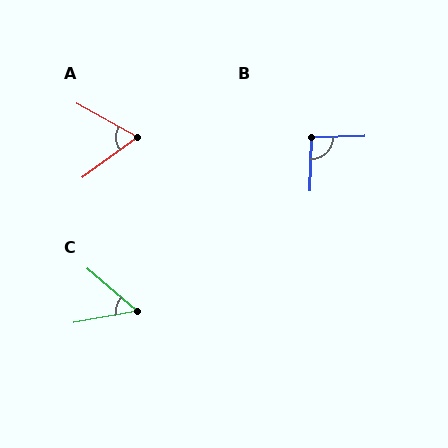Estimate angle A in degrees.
Approximately 65 degrees.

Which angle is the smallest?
C, at approximately 51 degrees.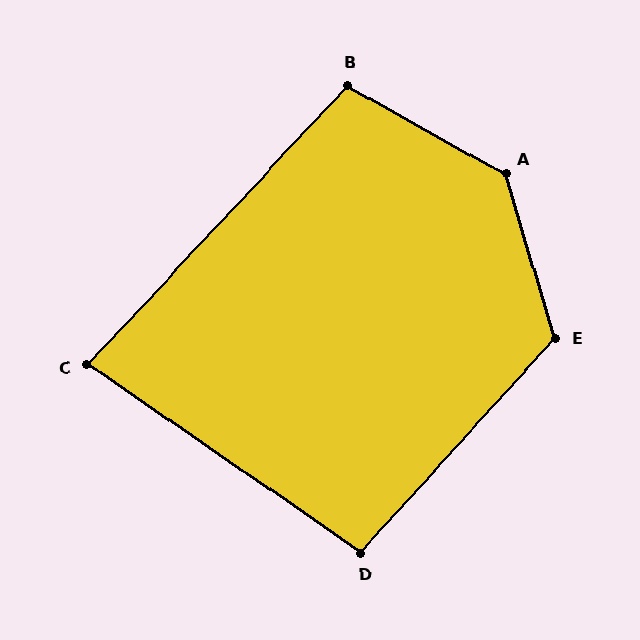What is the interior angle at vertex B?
Approximately 104 degrees (obtuse).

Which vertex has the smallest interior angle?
C, at approximately 82 degrees.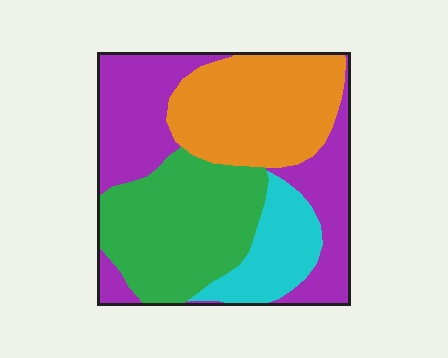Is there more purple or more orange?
Purple.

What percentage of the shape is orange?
Orange covers around 25% of the shape.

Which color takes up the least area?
Cyan, at roughly 15%.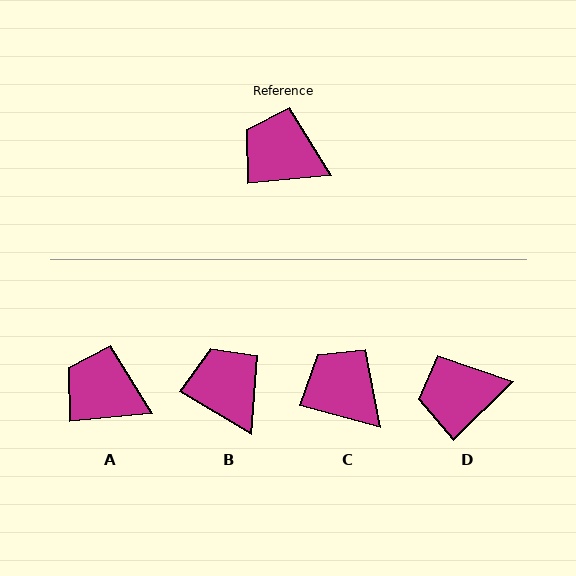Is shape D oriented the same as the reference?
No, it is off by about 39 degrees.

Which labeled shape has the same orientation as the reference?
A.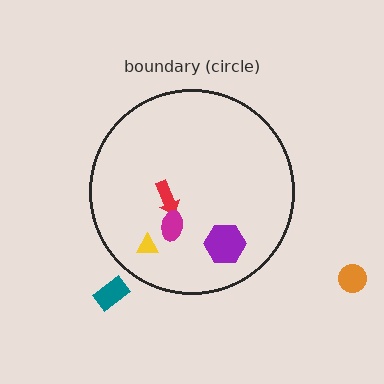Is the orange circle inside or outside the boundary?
Outside.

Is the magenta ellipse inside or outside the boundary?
Inside.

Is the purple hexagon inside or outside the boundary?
Inside.